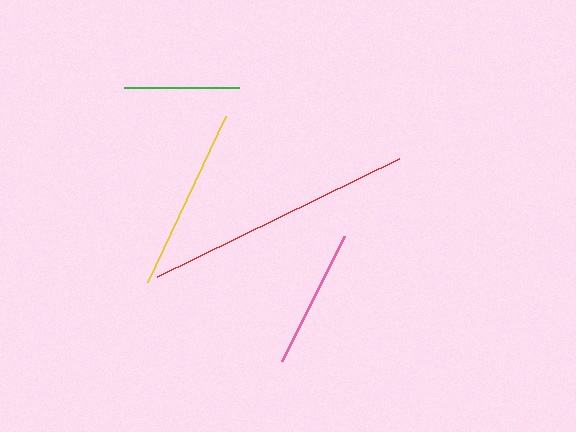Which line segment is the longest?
The red line is the longest at approximately 269 pixels.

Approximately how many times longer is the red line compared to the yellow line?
The red line is approximately 1.5 times the length of the yellow line.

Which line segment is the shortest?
The green line is the shortest at approximately 114 pixels.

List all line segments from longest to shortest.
From longest to shortest: red, yellow, pink, green.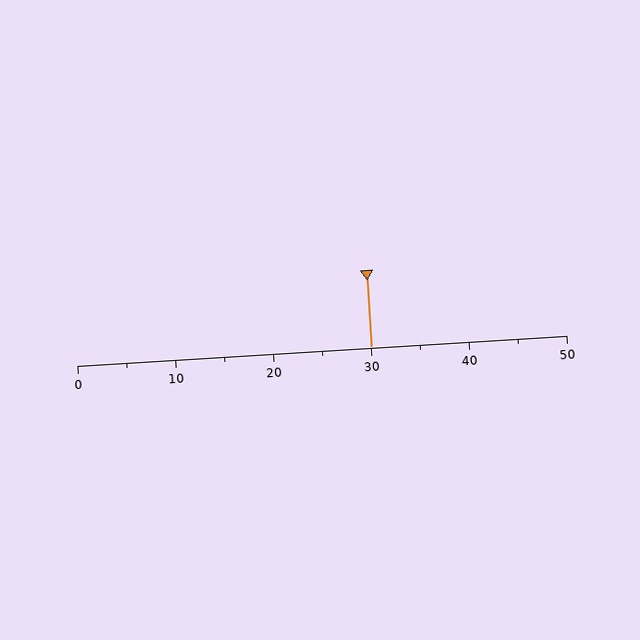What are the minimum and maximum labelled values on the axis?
The axis runs from 0 to 50.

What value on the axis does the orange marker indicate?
The marker indicates approximately 30.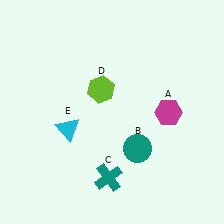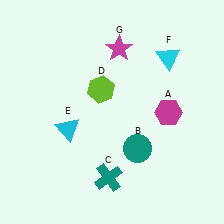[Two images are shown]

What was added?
A cyan triangle (F), a magenta star (G) were added in Image 2.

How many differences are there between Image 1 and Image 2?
There are 2 differences between the two images.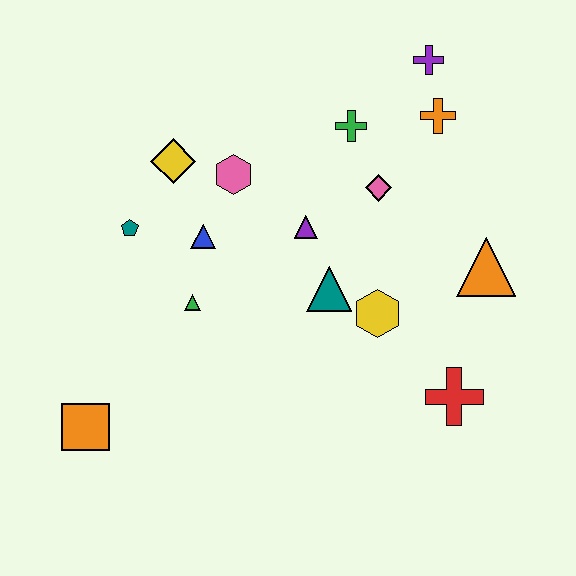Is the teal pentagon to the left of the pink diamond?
Yes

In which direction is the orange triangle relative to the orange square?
The orange triangle is to the right of the orange square.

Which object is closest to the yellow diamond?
The pink hexagon is closest to the yellow diamond.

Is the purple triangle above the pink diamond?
No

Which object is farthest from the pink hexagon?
The red cross is farthest from the pink hexagon.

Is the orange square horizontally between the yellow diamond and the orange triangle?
No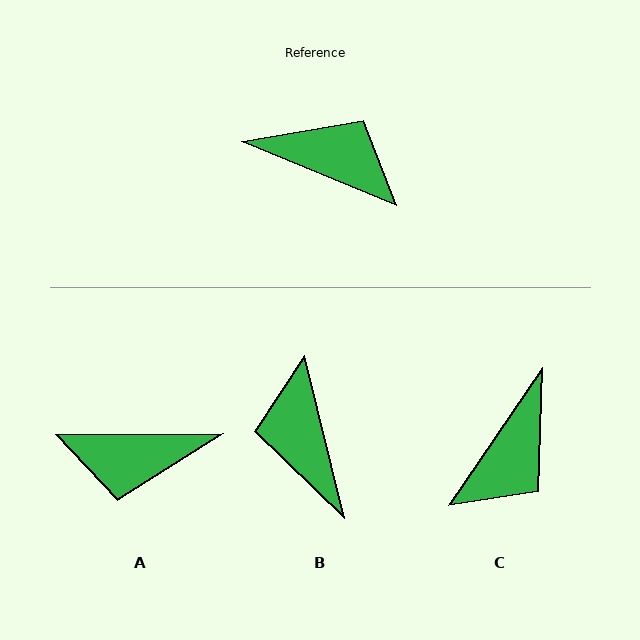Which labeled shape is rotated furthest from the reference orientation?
A, about 158 degrees away.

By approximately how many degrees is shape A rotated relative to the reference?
Approximately 158 degrees clockwise.